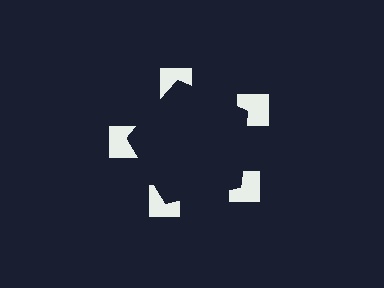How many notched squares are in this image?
There are 5 — one at each vertex of the illusory pentagon.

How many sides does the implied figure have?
5 sides.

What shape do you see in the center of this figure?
An illusory pentagon — its edges are inferred from the aligned wedge cuts in the notched squares, not physically drawn.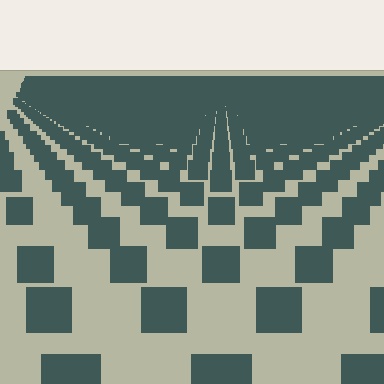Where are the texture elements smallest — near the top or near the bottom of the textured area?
Near the top.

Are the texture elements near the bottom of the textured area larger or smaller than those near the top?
Larger. Near the bottom, elements are closer to the viewer and appear at a bigger on-screen size.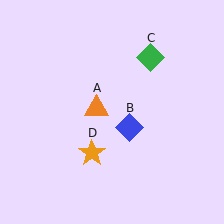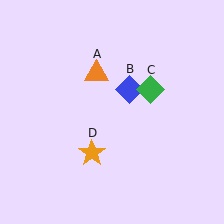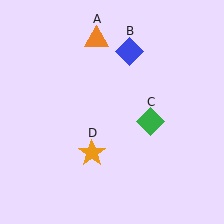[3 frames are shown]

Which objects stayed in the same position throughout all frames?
Orange star (object D) remained stationary.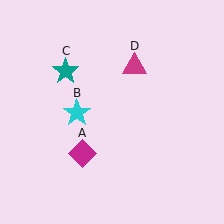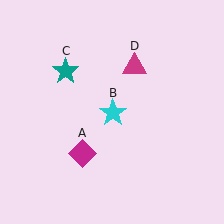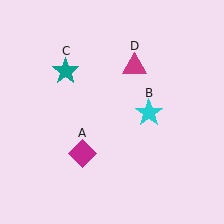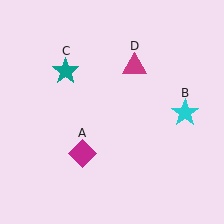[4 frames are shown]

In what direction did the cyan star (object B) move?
The cyan star (object B) moved right.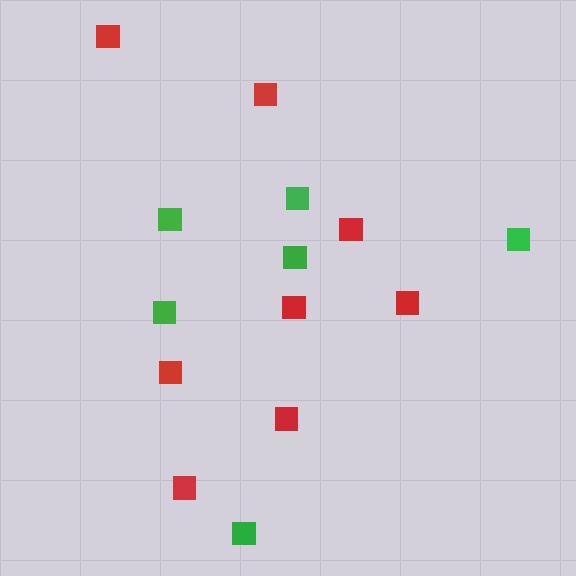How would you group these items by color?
There are 2 groups: one group of green squares (6) and one group of red squares (8).